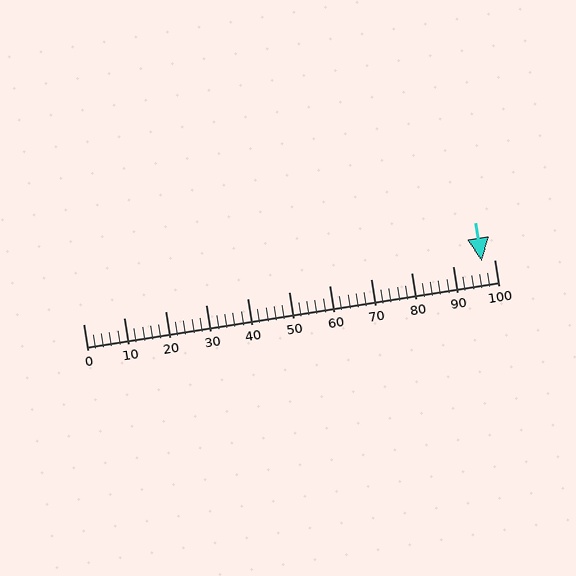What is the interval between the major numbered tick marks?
The major tick marks are spaced 10 units apart.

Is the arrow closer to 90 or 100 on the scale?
The arrow is closer to 100.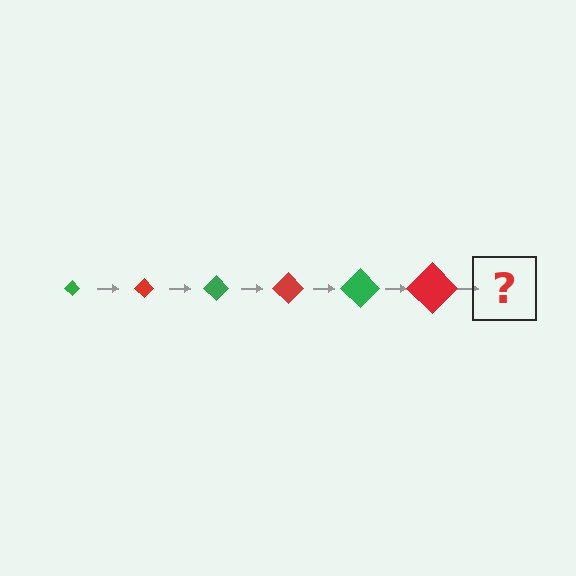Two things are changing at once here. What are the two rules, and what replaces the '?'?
The two rules are that the diamond grows larger each step and the color cycles through green and red. The '?' should be a green diamond, larger than the previous one.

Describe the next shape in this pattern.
It should be a green diamond, larger than the previous one.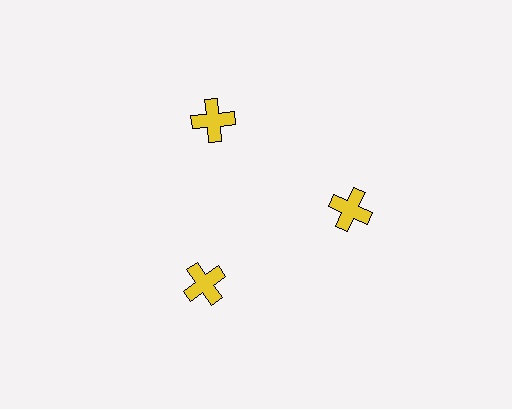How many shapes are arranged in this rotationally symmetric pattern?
There are 3 shapes, arranged in 3 groups of 1.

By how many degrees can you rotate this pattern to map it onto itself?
The pattern maps onto itself every 120 degrees of rotation.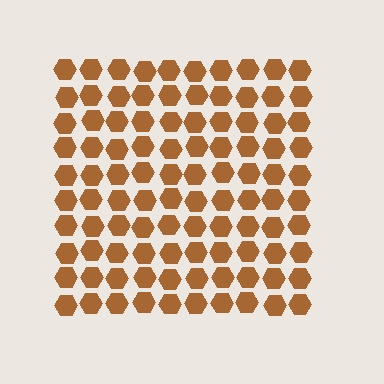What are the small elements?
The small elements are hexagons.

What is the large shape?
The large shape is a square.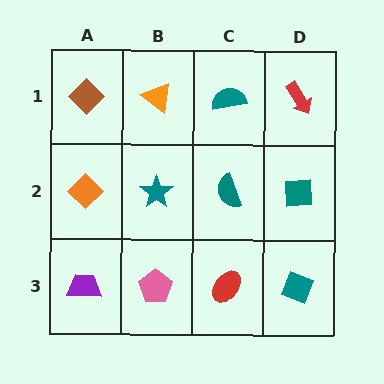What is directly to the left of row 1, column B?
A brown diamond.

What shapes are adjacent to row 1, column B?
A teal star (row 2, column B), a brown diamond (row 1, column A), a teal semicircle (row 1, column C).